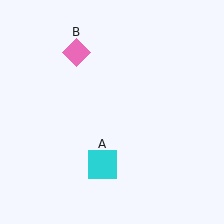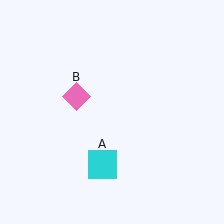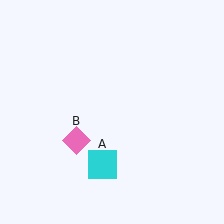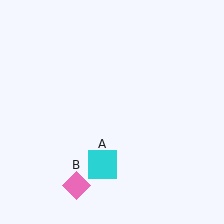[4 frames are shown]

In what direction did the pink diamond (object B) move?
The pink diamond (object B) moved down.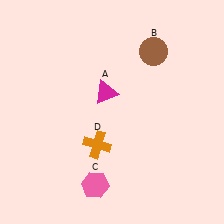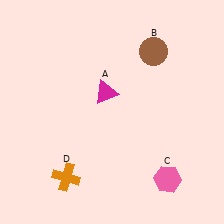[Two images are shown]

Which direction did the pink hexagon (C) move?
The pink hexagon (C) moved right.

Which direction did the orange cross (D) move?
The orange cross (D) moved down.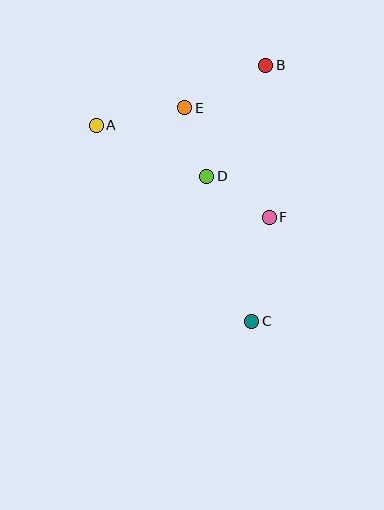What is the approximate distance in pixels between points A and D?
The distance between A and D is approximately 122 pixels.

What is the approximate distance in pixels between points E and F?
The distance between E and F is approximately 138 pixels.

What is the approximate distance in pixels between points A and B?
The distance between A and B is approximately 180 pixels.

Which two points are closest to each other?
Points D and E are closest to each other.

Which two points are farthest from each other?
Points B and C are farthest from each other.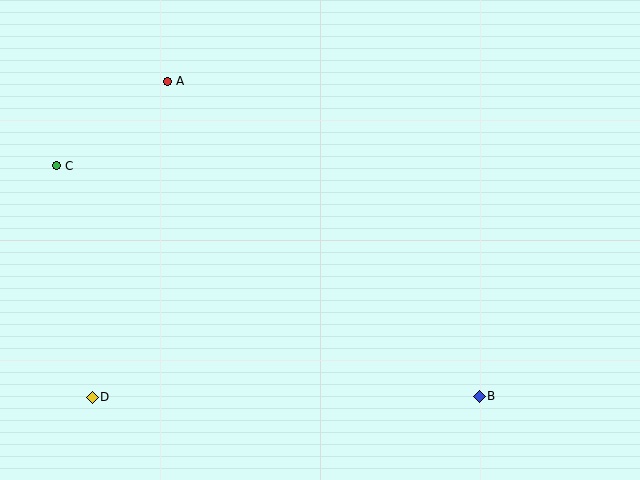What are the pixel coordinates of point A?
Point A is at (168, 81).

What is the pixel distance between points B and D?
The distance between B and D is 387 pixels.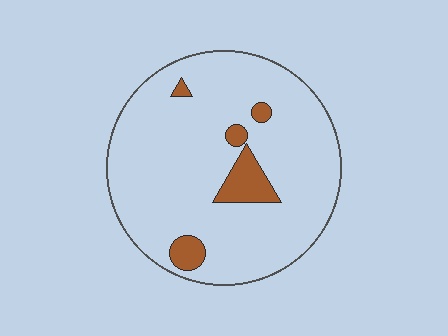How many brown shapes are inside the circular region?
5.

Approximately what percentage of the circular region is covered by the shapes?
Approximately 10%.